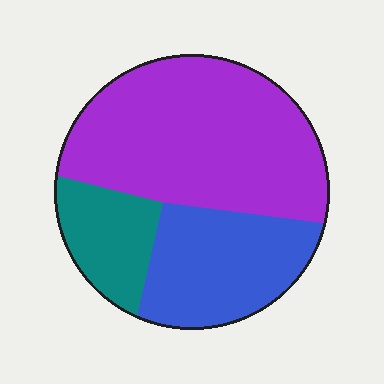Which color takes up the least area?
Teal, at roughly 15%.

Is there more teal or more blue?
Blue.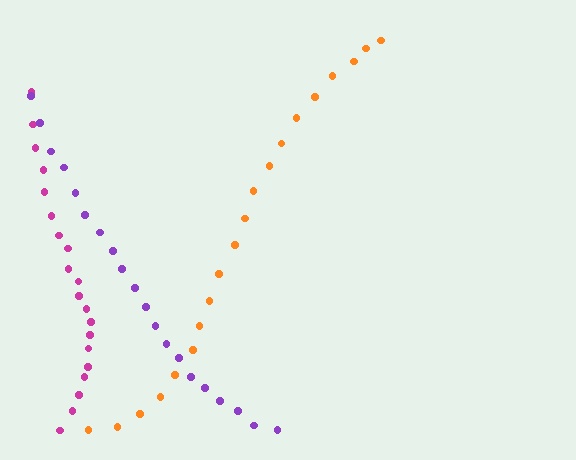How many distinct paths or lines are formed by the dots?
There are 3 distinct paths.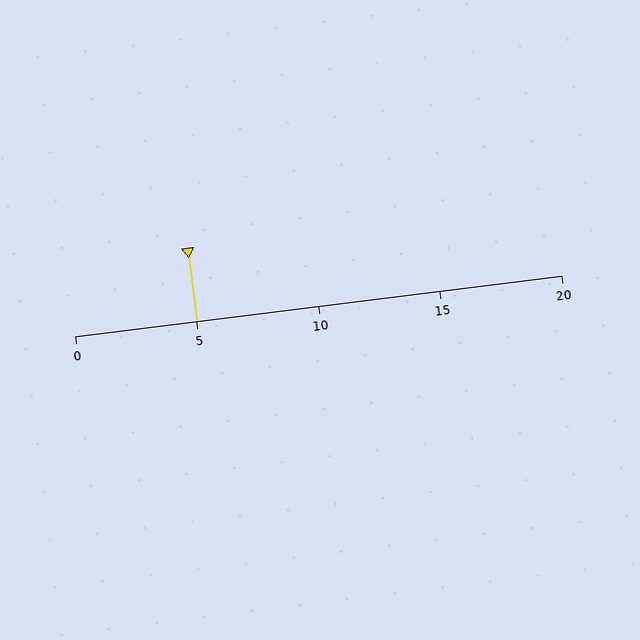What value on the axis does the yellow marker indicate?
The marker indicates approximately 5.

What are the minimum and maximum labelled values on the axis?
The axis runs from 0 to 20.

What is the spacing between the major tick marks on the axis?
The major ticks are spaced 5 apart.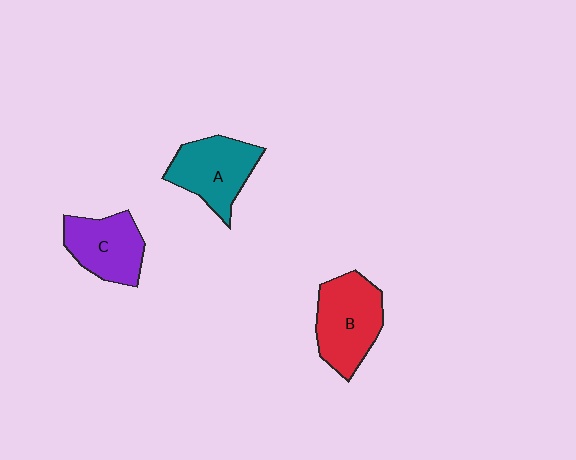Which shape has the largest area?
Shape B (red).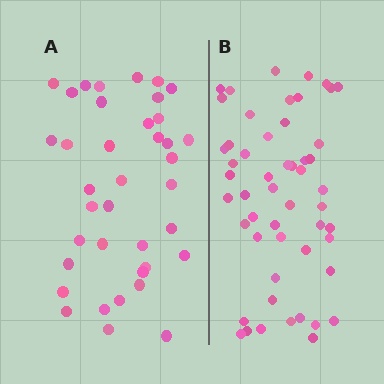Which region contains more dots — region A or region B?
Region B (the right region) has more dots.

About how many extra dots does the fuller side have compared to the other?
Region B has approximately 15 more dots than region A.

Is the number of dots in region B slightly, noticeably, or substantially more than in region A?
Region B has noticeably more, but not dramatically so. The ratio is roughly 1.4 to 1.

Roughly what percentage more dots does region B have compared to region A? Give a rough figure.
About 35% more.